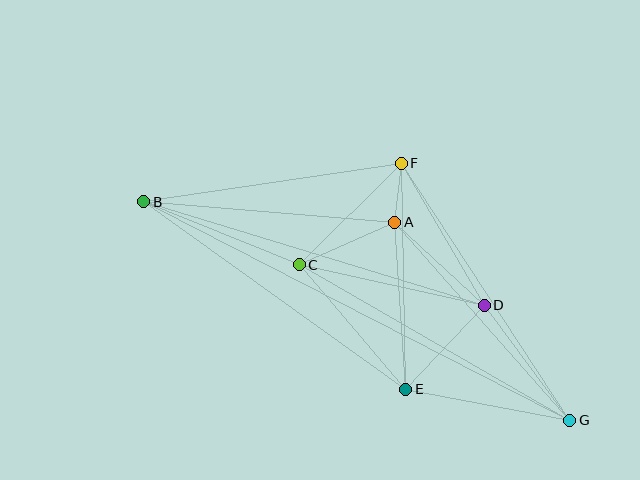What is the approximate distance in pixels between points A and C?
The distance between A and C is approximately 104 pixels.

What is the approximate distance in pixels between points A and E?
The distance between A and E is approximately 167 pixels.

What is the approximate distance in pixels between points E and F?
The distance between E and F is approximately 226 pixels.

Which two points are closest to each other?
Points A and F are closest to each other.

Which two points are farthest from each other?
Points B and G are farthest from each other.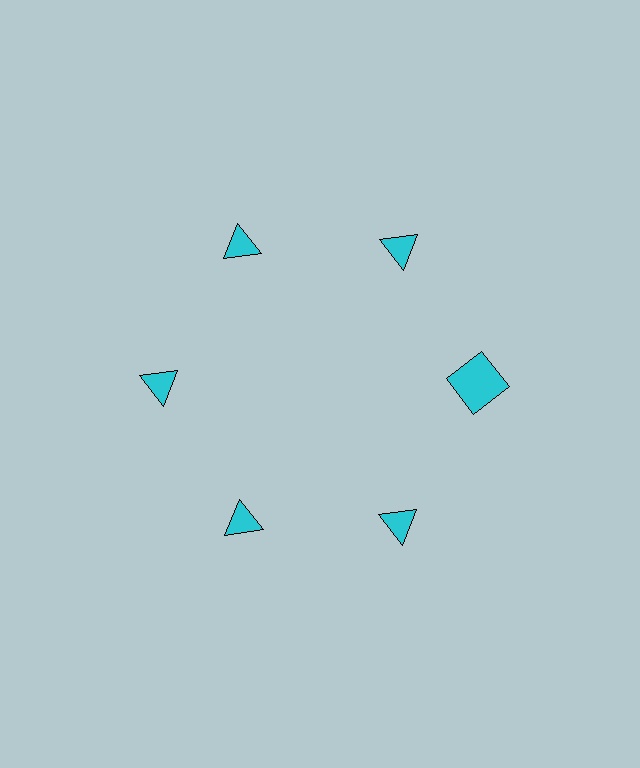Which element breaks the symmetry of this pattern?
The cyan square at roughly the 3 o'clock position breaks the symmetry. All other shapes are cyan triangles.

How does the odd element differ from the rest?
It has a different shape: square instead of triangle.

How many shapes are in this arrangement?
There are 6 shapes arranged in a ring pattern.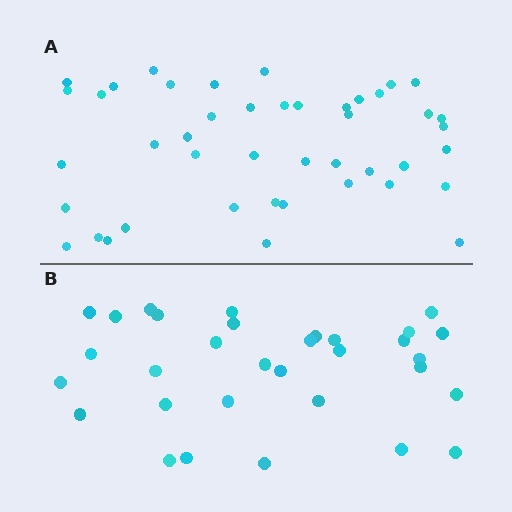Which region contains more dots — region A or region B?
Region A (the top region) has more dots.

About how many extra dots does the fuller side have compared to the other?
Region A has roughly 12 or so more dots than region B.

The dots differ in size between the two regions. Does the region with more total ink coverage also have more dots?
No. Region B has more total ink coverage because its dots are larger, but region A actually contains more individual dots. Total area can be misleading — the number of items is what matters here.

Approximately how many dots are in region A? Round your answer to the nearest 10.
About 40 dots. (The exact count is 44, which rounds to 40.)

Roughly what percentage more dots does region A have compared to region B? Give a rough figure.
About 40% more.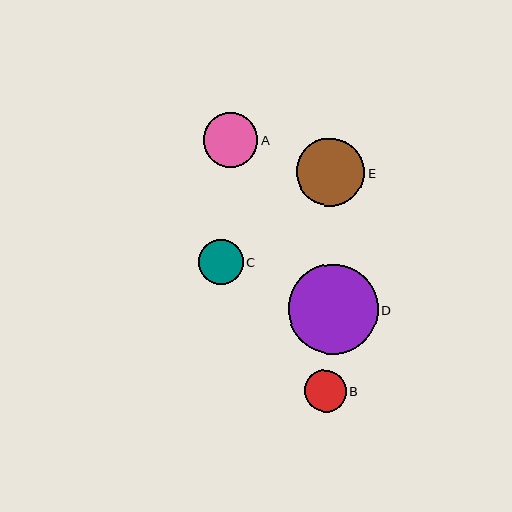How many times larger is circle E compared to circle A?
Circle E is approximately 1.3 times the size of circle A.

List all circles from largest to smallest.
From largest to smallest: D, E, A, C, B.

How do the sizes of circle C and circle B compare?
Circle C and circle B are approximately the same size.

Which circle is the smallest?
Circle B is the smallest with a size of approximately 42 pixels.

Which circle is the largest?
Circle D is the largest with a size of approximately 90 pixels.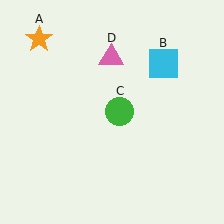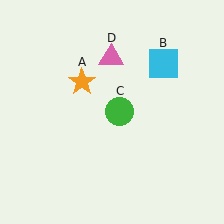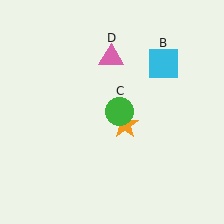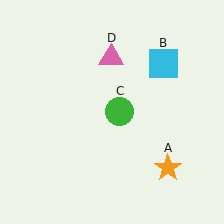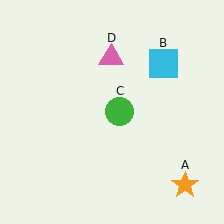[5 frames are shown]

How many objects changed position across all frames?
1 object changed position: orange star (object A).